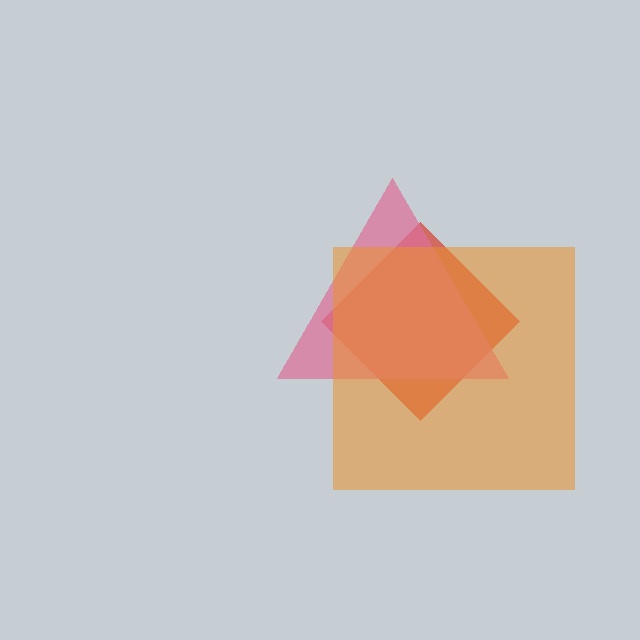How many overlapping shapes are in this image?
There are 3 overlapping shapes in the image.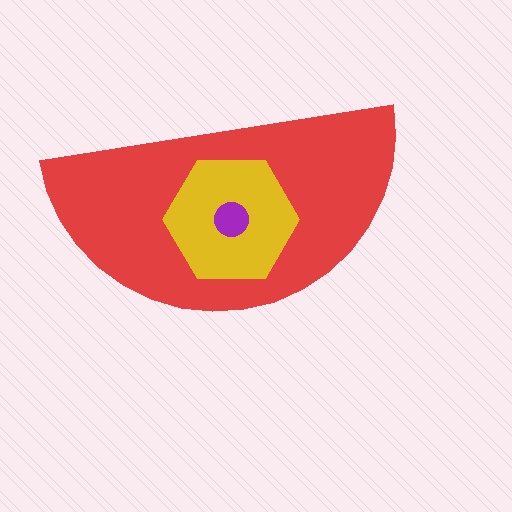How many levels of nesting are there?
3.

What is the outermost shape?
The red semicircle.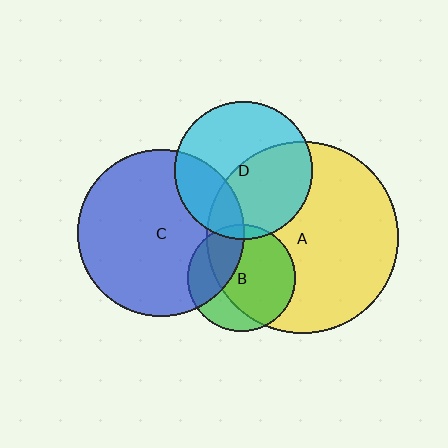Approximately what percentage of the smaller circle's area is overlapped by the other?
Approximately 35%.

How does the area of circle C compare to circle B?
Approximately 2.4 times.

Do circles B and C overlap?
Yes.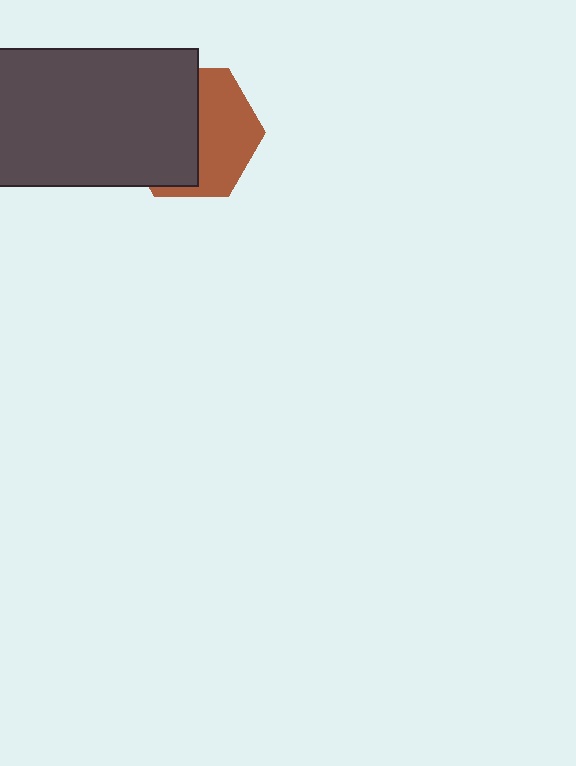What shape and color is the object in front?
The object in front is a dark gray rectangle.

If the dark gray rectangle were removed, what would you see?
You would see the complete brown hexagon.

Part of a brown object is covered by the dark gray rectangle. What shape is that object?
It is a hexagon.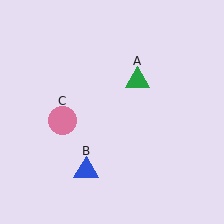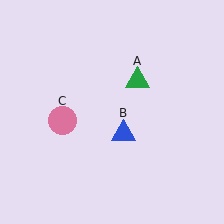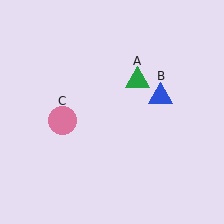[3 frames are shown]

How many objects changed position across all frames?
1 object changed position: blue triangle (object B).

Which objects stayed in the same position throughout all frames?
Green triangle (object A) and pink circle (object C) remained stationary.